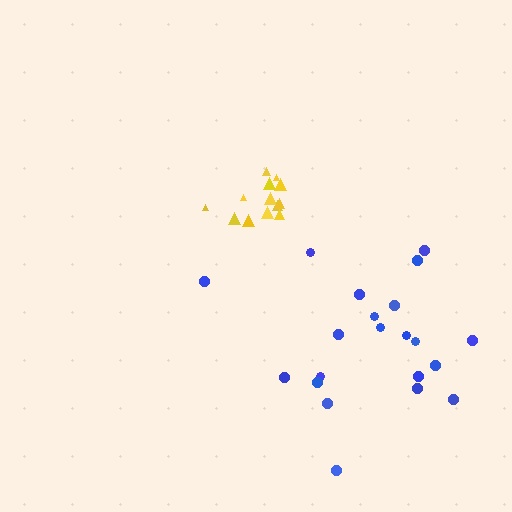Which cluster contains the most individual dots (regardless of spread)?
Blue (21).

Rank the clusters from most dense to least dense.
yellow, blue.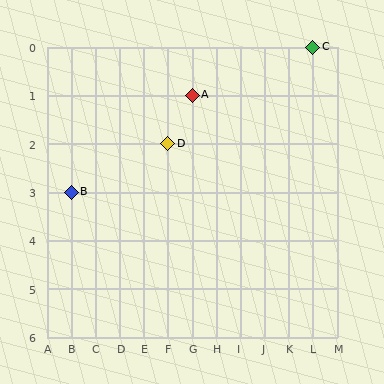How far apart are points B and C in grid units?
Points B and C are 10 columns and 3 rows apart (about 10.4 grid units diagonally).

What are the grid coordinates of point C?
Point C is at grid coordinates (L, 0).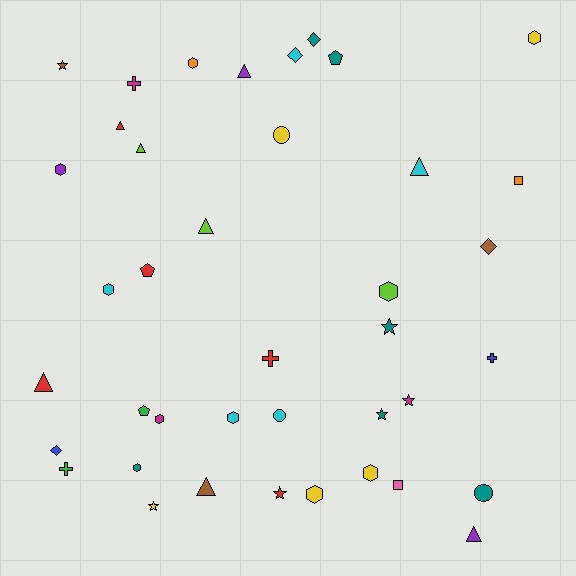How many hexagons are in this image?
There are 10 hexagons.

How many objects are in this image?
There are 40 objects.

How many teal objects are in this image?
There are 6 teal objects.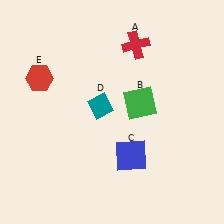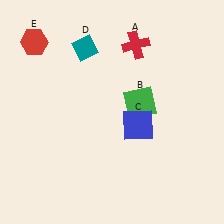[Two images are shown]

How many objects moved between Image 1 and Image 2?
3 objects moved between the two images.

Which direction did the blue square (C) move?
The blue square (C) moved up.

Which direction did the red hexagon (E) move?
The red hexagon (E) moved up.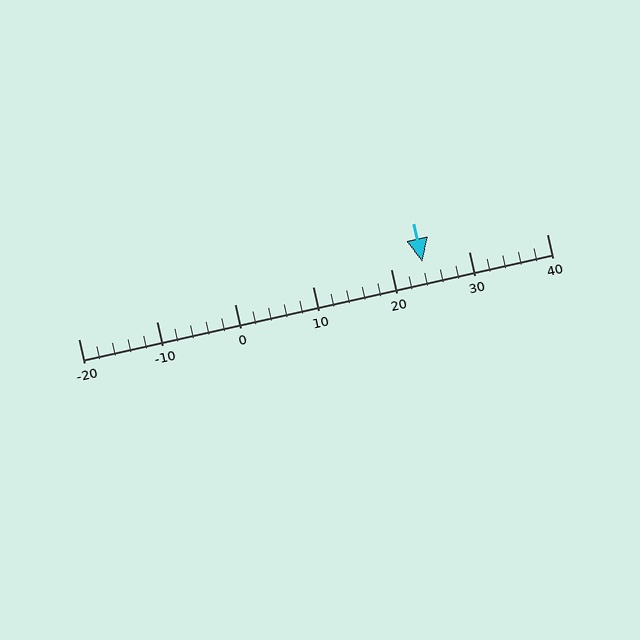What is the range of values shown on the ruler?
The ruler shows values from -20 to 40.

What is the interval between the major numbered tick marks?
The major tick marks are spaced 10 units apart.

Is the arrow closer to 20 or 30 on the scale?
The arrow is closer to 20.